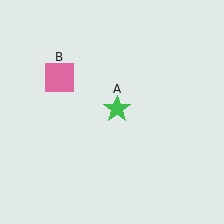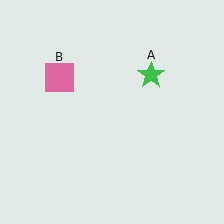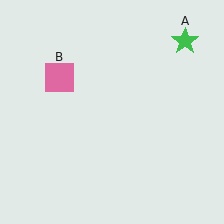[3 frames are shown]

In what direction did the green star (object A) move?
The green star (object A) moved up and to the right.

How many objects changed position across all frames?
1 object changed position: green star (object A).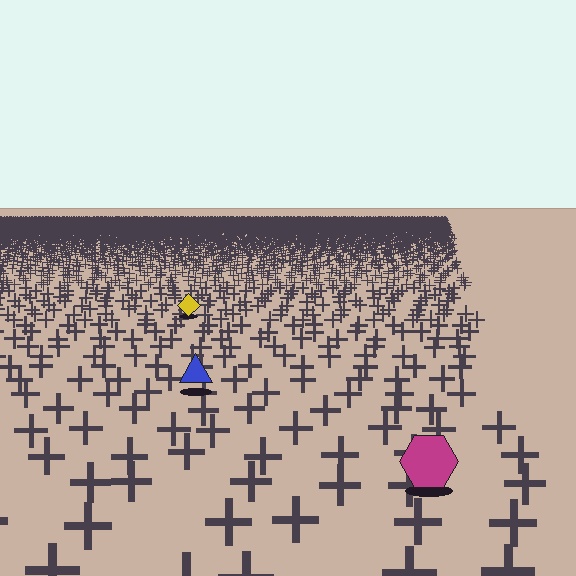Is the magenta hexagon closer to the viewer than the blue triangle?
Yes. The magenta hexagon is closer — you can tell from the texture gradient: the ground texture is coarser near it.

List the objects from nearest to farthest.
From nearest to farthest: the magenta hexagon, the blue triangle, the yellow diamond.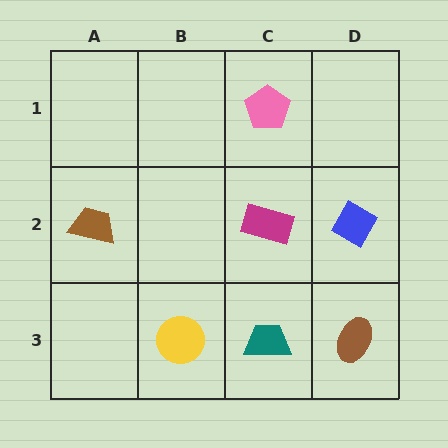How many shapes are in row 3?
3 shapes.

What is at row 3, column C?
A teal trapezoid.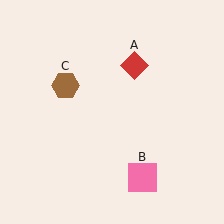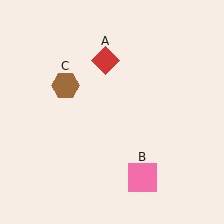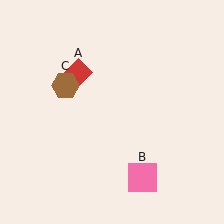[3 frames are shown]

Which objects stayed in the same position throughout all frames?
Pink square (object B) and brown hexagon (object C) remained stationary.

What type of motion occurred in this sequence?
The red diamond (object A) rotated counterclockwise around the center of the scene.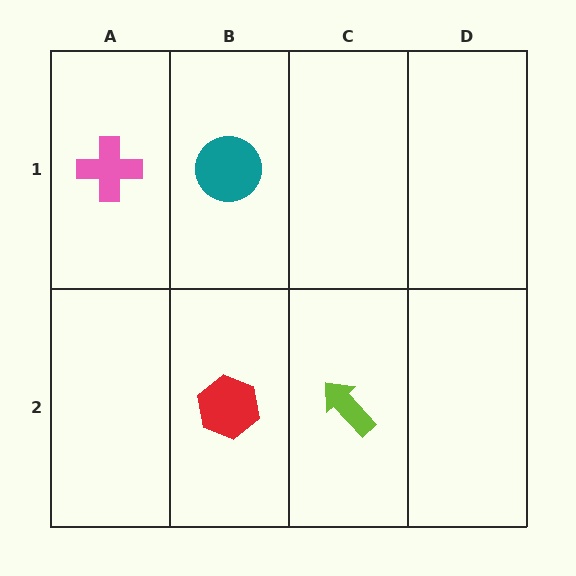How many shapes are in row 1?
2 shapes.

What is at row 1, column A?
A pink cross.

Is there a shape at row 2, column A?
No, that cell is empty.